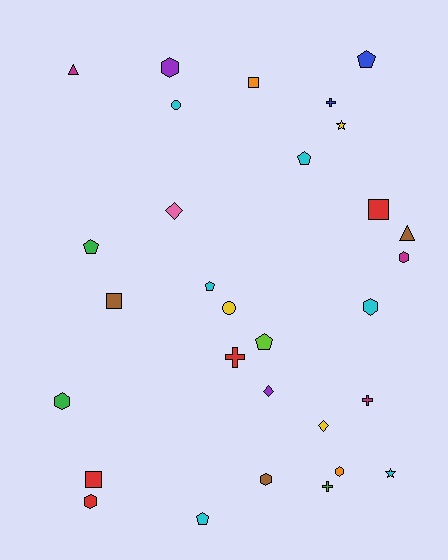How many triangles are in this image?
There are 2 triangles.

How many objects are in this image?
There are 30 objects.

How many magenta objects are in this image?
There are 3 magenta objects.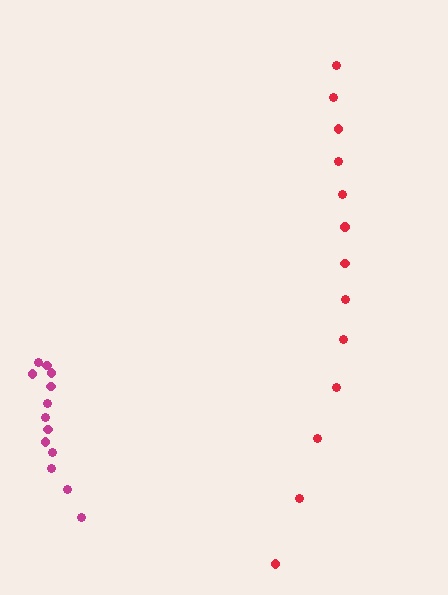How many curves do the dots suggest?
There are 2 distinct paths.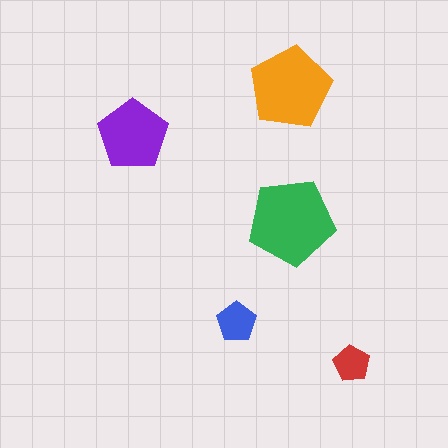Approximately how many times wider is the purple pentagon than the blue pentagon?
About 2 times wider.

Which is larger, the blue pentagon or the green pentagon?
The green one.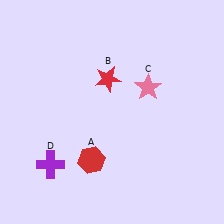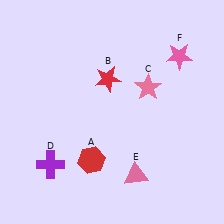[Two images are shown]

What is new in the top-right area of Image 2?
A pink star (F) was added in the top-right area of Image 2.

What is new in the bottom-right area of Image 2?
A pink triangle (E) was added in the bottom-right area of Image 2.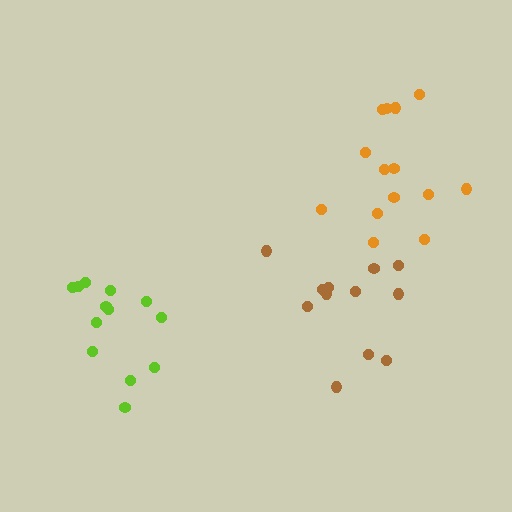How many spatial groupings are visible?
There are 3 spatial groupings.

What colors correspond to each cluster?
The clusters are colored: brown, lime, orange.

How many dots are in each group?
Group 1: 12 dots, Group 2: 14 dots, Group 3: 14 dots (40 total).